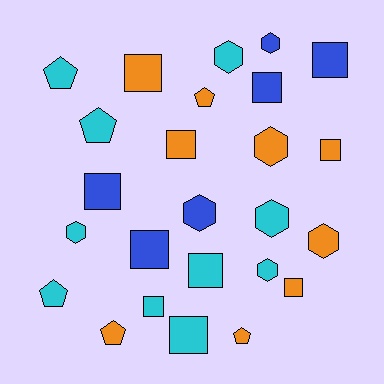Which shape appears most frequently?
Square, with 11 objects.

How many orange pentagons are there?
There are 3 orange pentagons.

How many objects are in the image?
There are 25 objects.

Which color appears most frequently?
Cyan, with 10 objects.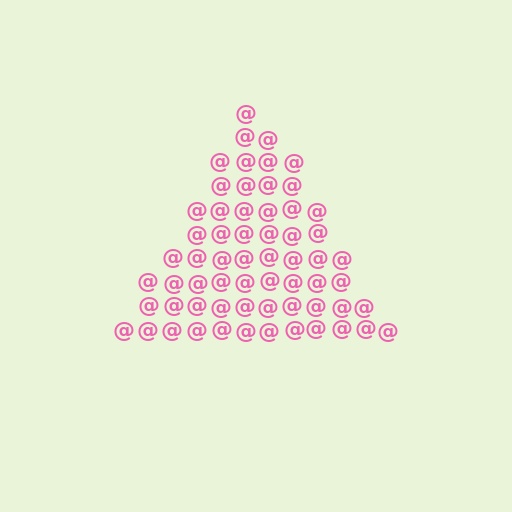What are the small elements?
The small elements are at signs.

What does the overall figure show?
The overall figure shows a triangle.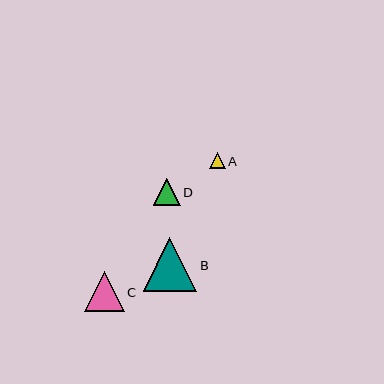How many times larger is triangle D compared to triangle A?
Triangle D is approximately 1.7 times the size of triangle A.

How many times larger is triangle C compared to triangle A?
Triangle C is approximately 2.4 times the size of triangle A.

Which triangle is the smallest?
Triangle A is the smallest with a size of approximately 16 pixels.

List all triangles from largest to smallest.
From largest to smallest: B, C, D, A.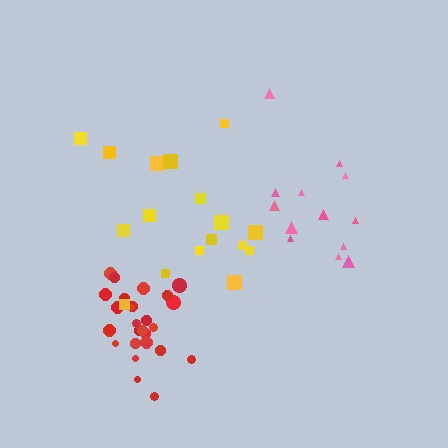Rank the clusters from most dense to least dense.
red, pink, yellow.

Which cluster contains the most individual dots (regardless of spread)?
Red (26).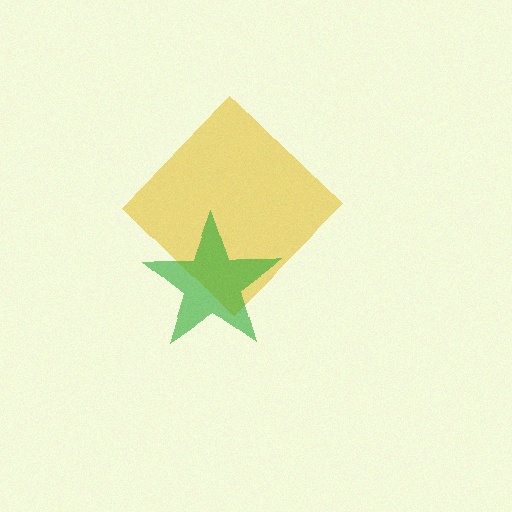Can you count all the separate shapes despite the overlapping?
Yes, there are 2 separate shapes.